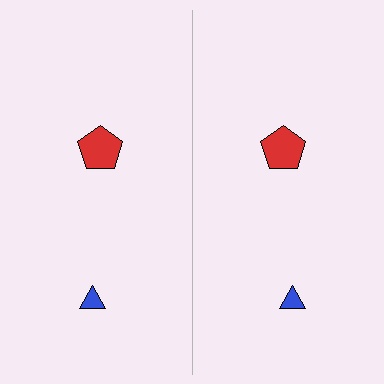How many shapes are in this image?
There are 4 shapes in this image.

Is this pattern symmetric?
Yes, this pattern has bilateral (reflection) symmetry.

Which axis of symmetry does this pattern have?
The pattern has a vertical axis of symmetry running through the center of the image.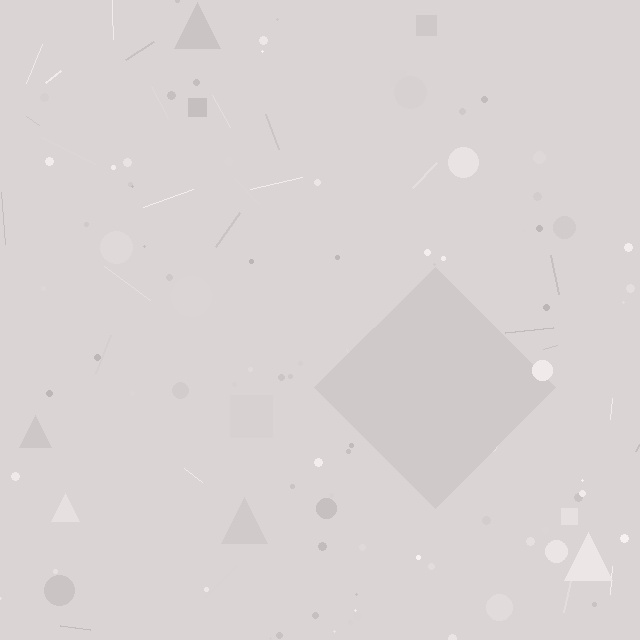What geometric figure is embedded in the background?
A diamond is embedded in the background.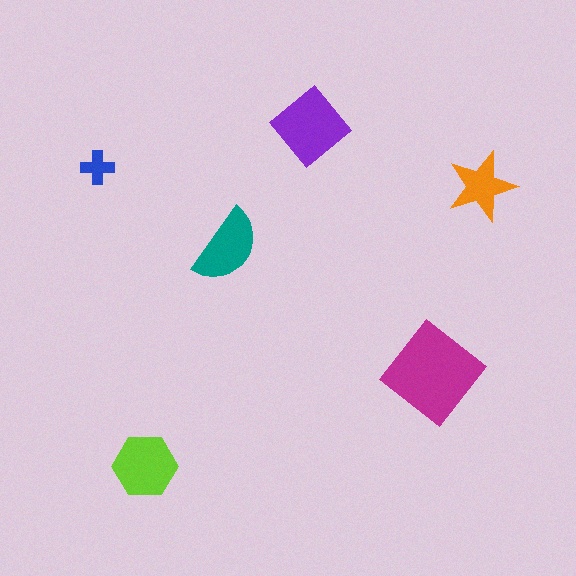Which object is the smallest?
The blue cross.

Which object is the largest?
The magenta diamond.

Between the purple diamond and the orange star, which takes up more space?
The purple diamond.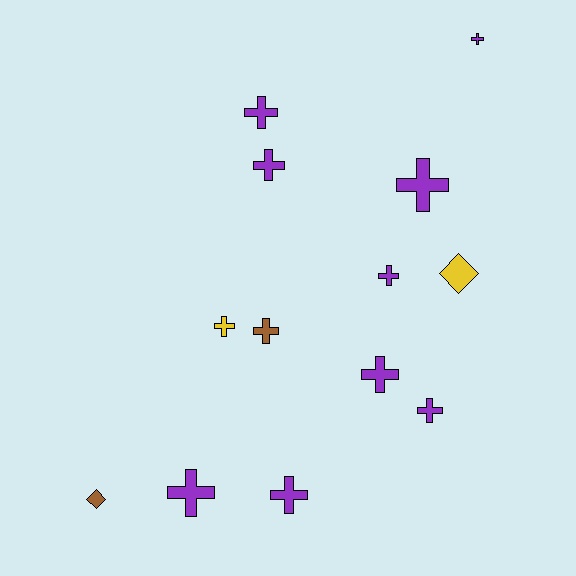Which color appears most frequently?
Purple, with 9 objects.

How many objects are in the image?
There are 13 objects.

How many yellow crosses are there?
There is 1 yellow cross.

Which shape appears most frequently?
Cross, with 11 objects.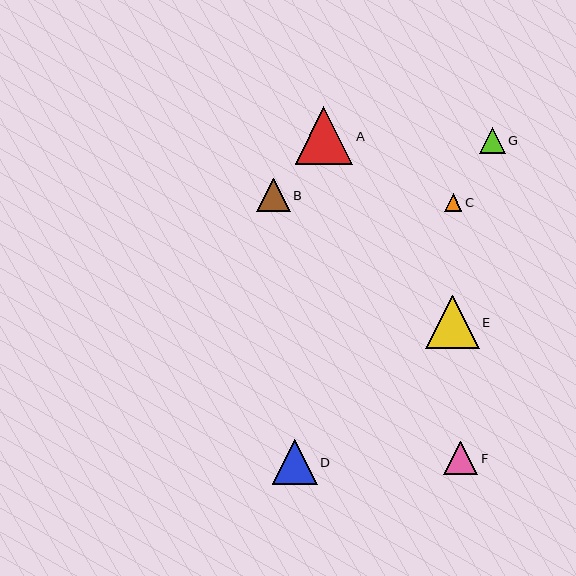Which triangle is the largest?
Triangle A is the largest with a size of approximately 58 pixels.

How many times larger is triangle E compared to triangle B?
Triangle E is approximately 1.6 times the size of triangle B.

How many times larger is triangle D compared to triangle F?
Triangle D is approximately 1.3 times the size of triangle F.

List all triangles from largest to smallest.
From largest to smallest: A, E, D, F, B, G, C.